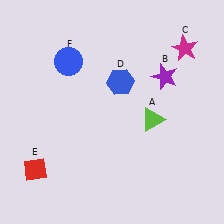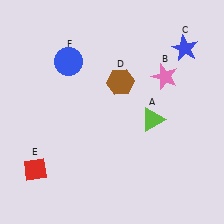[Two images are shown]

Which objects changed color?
B changed from purple to pink. C changed from magenta to blue. D changed from blue to brown.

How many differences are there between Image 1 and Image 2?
There are 3 differences between the two images.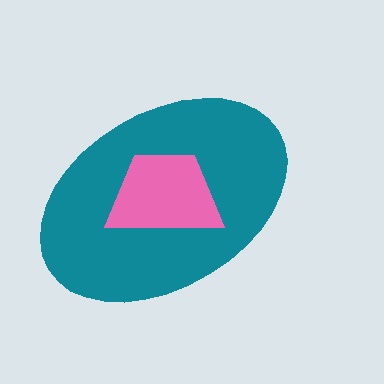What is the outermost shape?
The teal ellipse.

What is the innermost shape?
The pink trapezoid.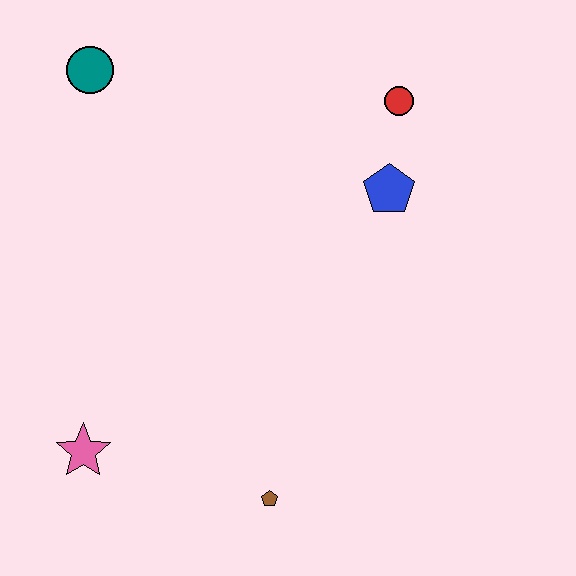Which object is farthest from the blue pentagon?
The pink star is farthest from the blue pentagon.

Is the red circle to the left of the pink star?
No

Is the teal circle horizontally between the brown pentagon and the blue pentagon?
No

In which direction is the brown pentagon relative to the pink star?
The brown pentagon is to the right of the pink star.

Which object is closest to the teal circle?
The red circle is closest to the teal circle.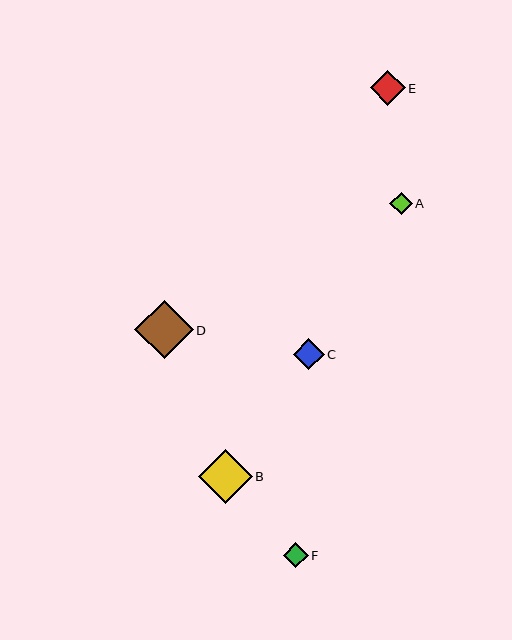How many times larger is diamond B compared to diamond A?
Diamond B is approximately 2.4 times the size of diamond A.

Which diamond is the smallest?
Diamond A is the smallest with a size of approximately 22 pixels.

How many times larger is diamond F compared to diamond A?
Diamond F is approximately 1.1 times the size of diamond A.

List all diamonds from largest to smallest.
From largest to smallest: D, B, E, C, F, A.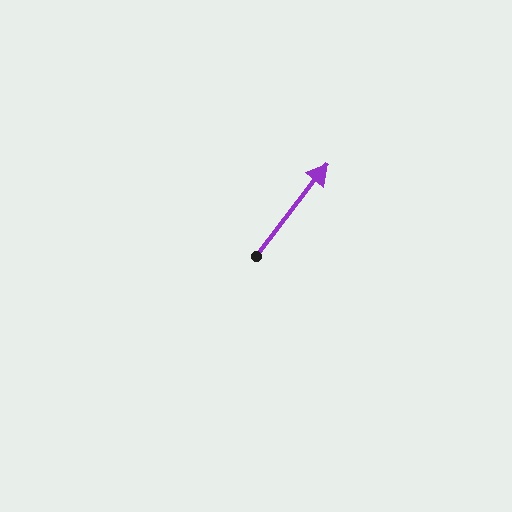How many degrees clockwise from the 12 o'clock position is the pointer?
Approximately 37 degrees.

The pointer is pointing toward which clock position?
Roughly 1 o'clock.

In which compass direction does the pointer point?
Northeast.